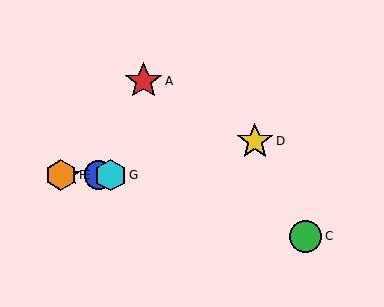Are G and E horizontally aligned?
Yes, both are at y≈175.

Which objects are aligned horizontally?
Objects B, E, F, G are aligned horizontally.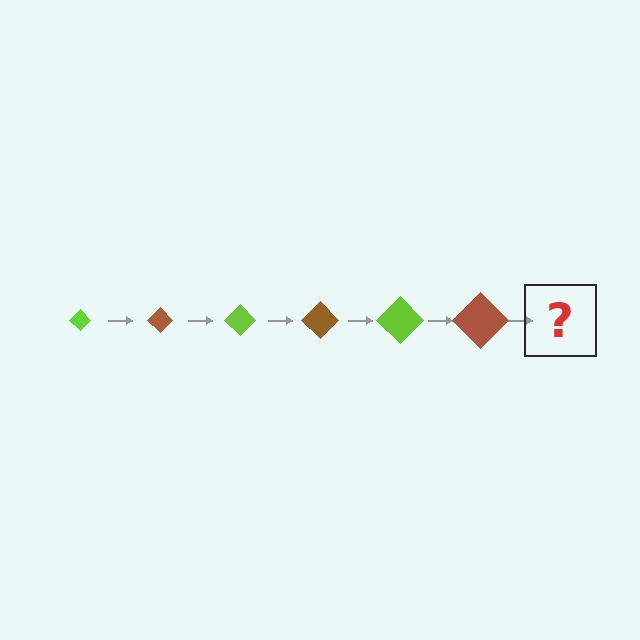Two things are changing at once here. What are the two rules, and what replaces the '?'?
The two rules are that the diamond grows larger each step and the color cycles through lime and brown. The '?' should be a lime diamond, larger than the previous one.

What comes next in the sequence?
The next element should be a lime diamond, larger than the previous one.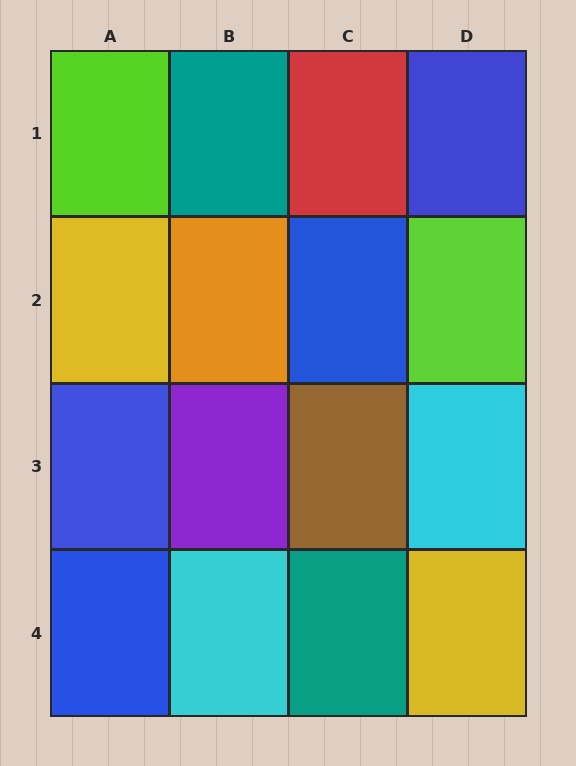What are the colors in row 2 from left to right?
Yellow, orange, blue, lime.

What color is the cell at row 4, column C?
Teal.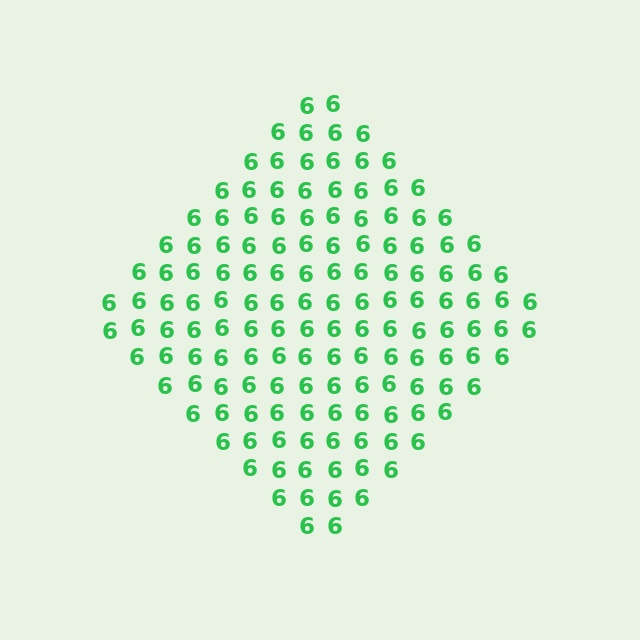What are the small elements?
The small elements are digit 6's.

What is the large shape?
The large shape is a diamond.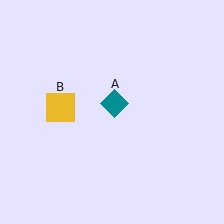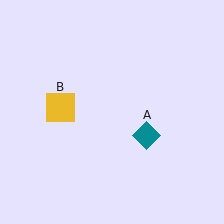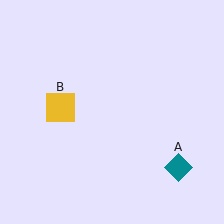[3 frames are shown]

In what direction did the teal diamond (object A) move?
The teal diamond (object A) moved down and to the right.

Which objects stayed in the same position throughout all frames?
Yellow square (object B) remained stationary.